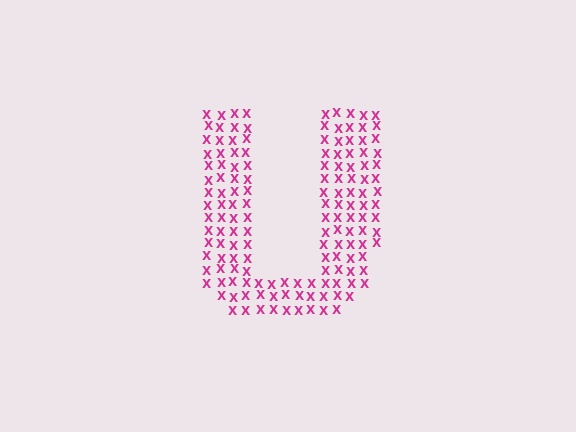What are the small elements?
The small elements are letter X's.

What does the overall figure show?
The overall figure shows the letter U.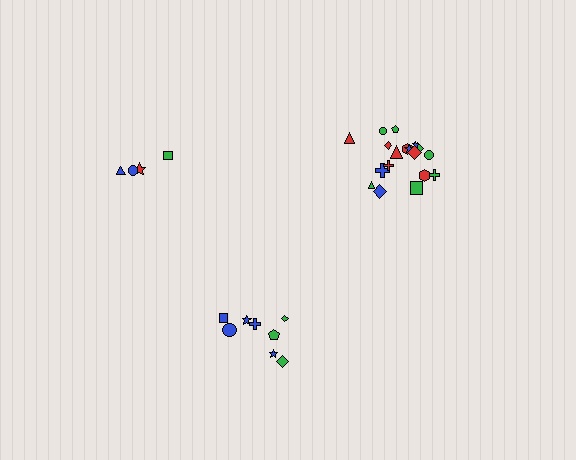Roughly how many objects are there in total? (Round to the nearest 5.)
Roughly 30 objects in total.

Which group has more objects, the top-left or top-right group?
The top-right group.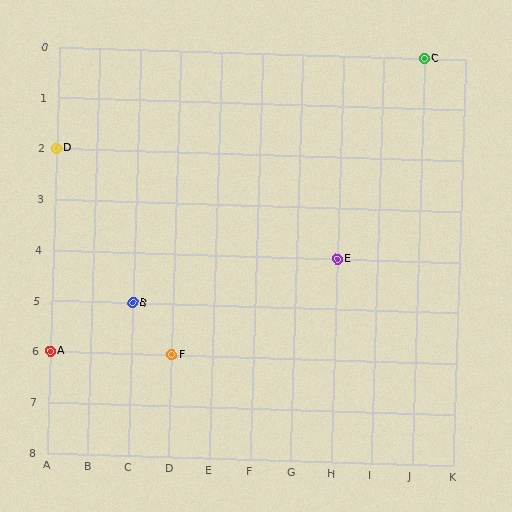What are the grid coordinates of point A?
Point A is at grid coordinates (A, 6).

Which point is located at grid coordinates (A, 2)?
Point D is at (A, 2).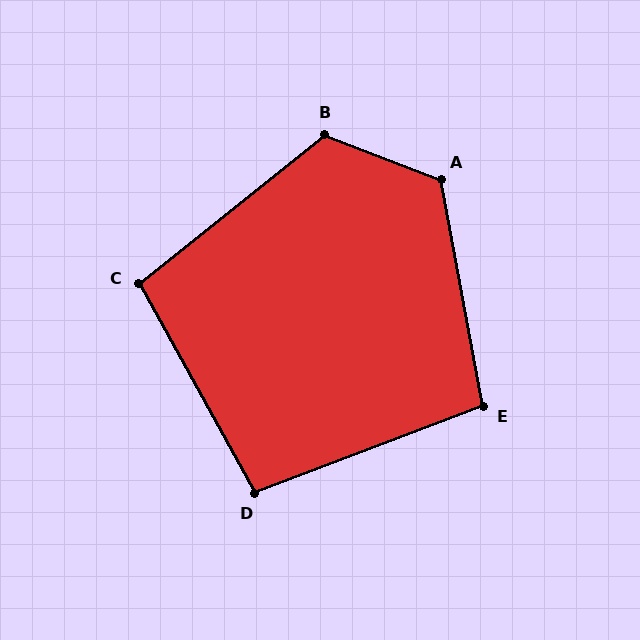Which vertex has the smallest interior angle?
D, at approximately 98 degrees.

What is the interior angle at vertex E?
Approximately 100 degrees (obtuse).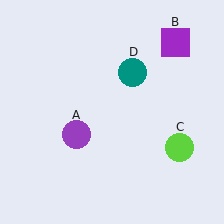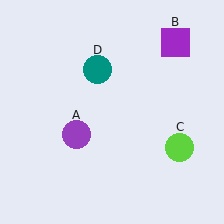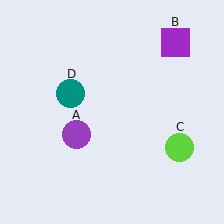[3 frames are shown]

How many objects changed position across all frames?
1 object changed position: teal circle (object D).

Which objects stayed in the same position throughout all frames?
Purple circle (object A) and purple square (object B) and lime circle (object C) remained stationary.